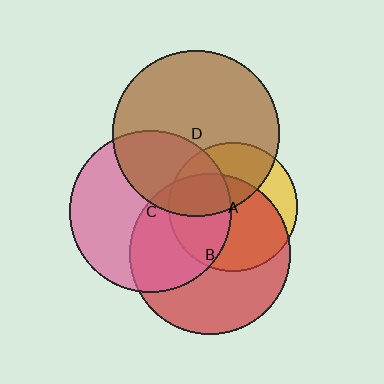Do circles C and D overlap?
Yes.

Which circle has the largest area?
Circle D (brown).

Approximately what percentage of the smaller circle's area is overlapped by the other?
Approximately 35%.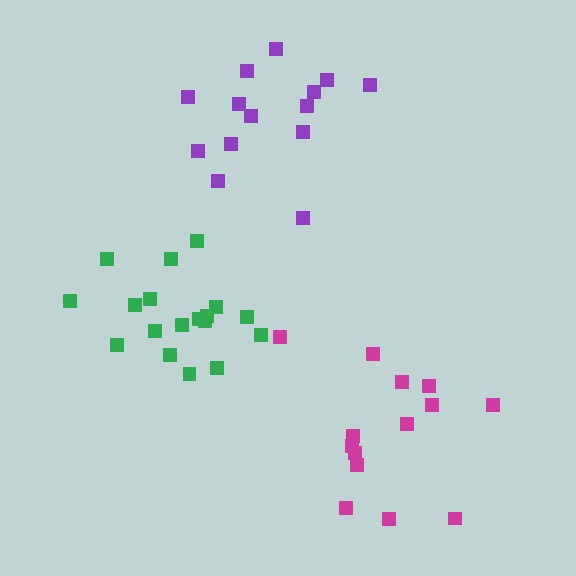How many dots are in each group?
Group 1: 14 dots, Group 2: 14 dots, Group 3: 18 dots (46 total).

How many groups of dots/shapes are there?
There are 3 groups.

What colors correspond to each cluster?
The clusters are colored: purple, magenta, green.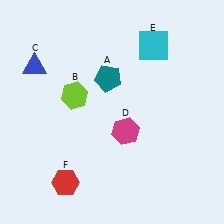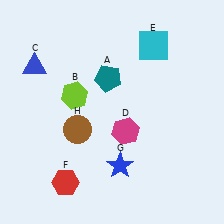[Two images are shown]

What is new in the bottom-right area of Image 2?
A blue star (G) was added in the bottom-right area of Image 2.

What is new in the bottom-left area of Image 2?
A brown circle (H) was added in the bottom-left area of Image 2.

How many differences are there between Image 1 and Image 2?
There are 2 differences between the two images.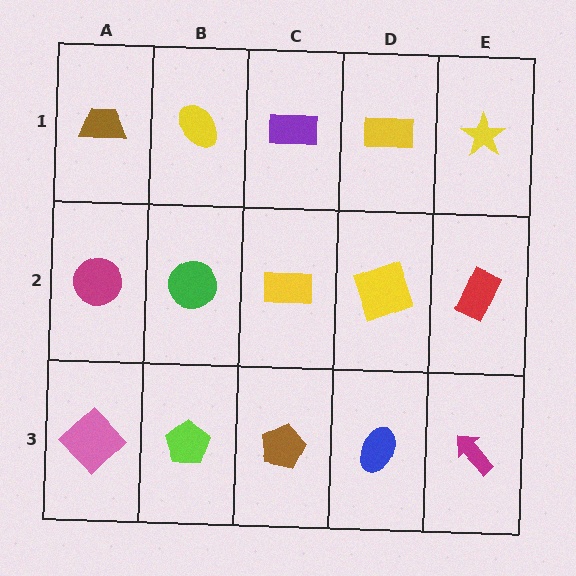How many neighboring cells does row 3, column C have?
3.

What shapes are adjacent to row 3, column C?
A yellow rectangle (row 2, column C), a lime pentagon (row 3, column B), a blue ellipse (row 3, column D).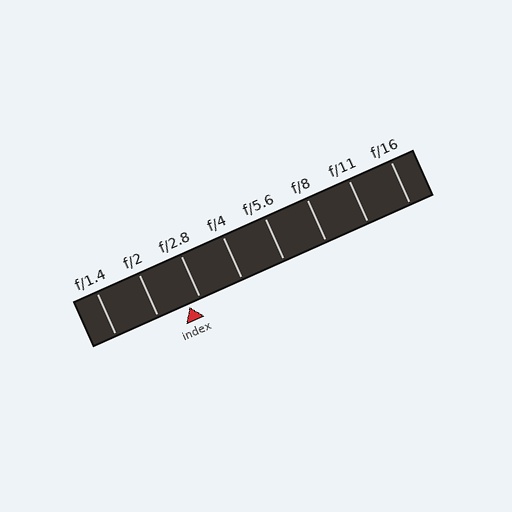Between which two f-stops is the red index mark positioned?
The index mark is between f/2 and f/2.8.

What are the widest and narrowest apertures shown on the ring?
The widest aperture shown is f/1.4 and the narrowest is f/16.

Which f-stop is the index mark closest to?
The index mark is closest to f/2.8.